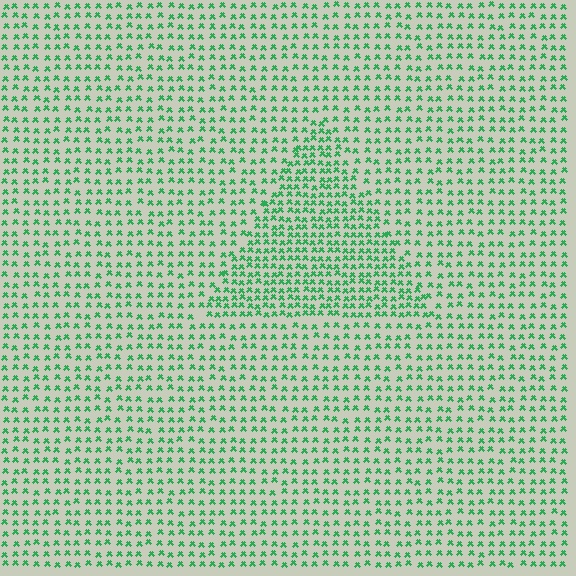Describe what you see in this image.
The image contains small green elements arranged at two different densities. A triangle-shaped region is visible where the elements are more densely packed than the surrounding area.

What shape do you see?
I see a triangle.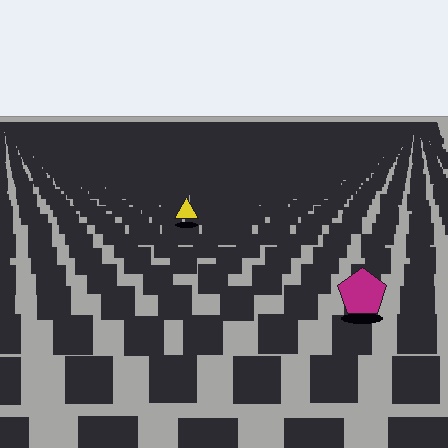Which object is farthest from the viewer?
The yellow triangle is farthest from the viewer. It appears smaller and the ground texture around it is denser.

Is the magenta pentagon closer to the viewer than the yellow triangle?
Yes. The magenta pentagon is closer — you can tell from the texture gradient: the ground texture is coarser near it.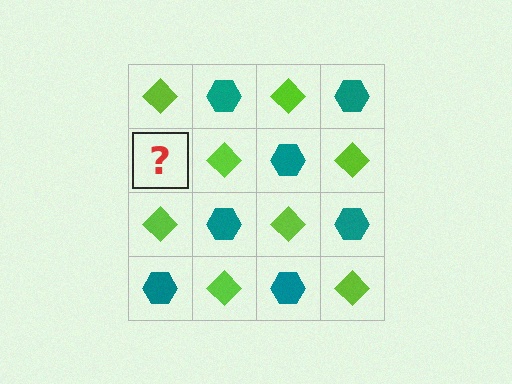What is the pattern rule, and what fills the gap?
The rule is that it alternates lime diamond and teal hexagon in a checkerboard pattern. The gap should be filled with a teal hexagon.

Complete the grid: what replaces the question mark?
The question mark should be replaced with a teal hexagon.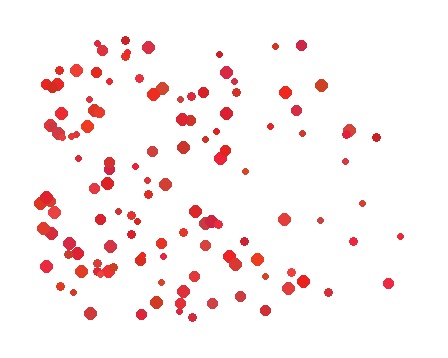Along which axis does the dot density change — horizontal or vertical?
Horizontal.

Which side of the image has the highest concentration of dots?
The left.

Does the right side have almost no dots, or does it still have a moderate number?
Still a moderate number, just noticeably fewer than the left.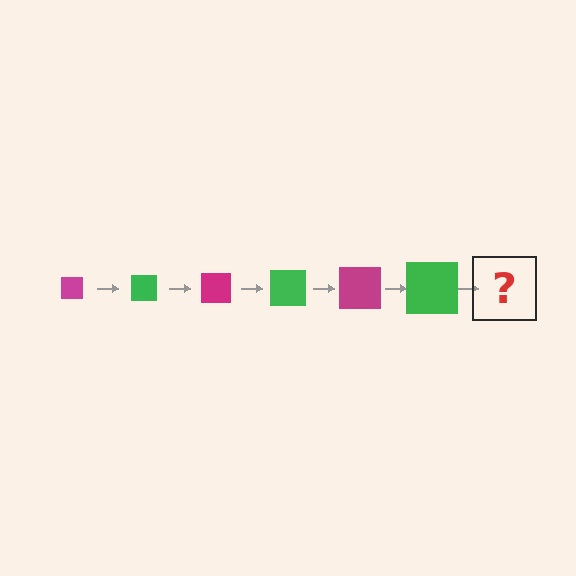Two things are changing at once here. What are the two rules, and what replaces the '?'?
The two rules are that the square grows larger each step and the color cycles through magenta and green. The '?' should be a magenta square, larger than the previous one.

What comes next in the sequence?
The next element should be a magenta square, larger than the previous one.